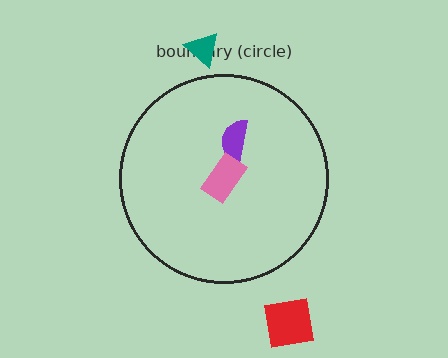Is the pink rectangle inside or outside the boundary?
Inside.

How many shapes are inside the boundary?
2 inside, 2 outside.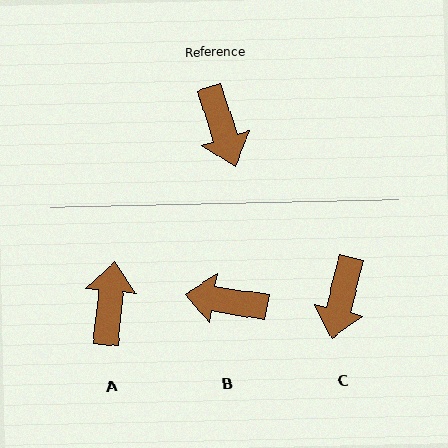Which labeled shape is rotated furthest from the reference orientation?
A, about 156 degrees away.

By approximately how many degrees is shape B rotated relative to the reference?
Approximately 117 degrees clockwise.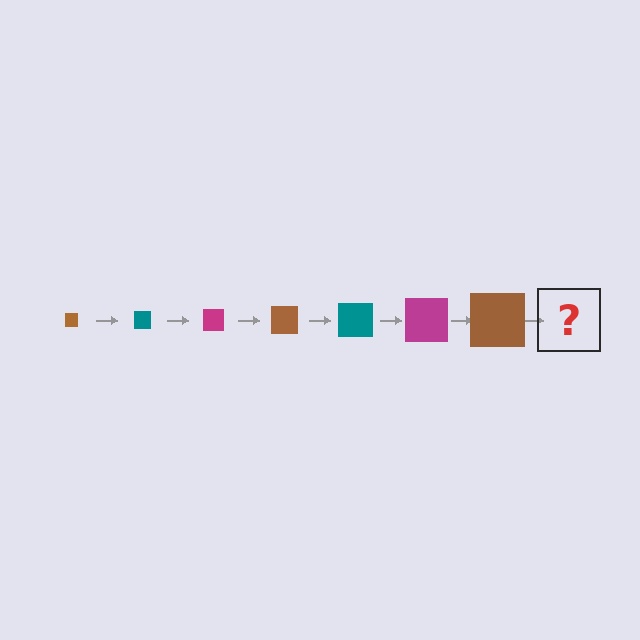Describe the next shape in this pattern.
It should be a teal square, larger than the previous one.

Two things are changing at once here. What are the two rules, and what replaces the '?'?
The two rules are that the square grows larger each step and the color cycles through brown, teal, and magenta. The '?' should be a teal square, larger than the previous one.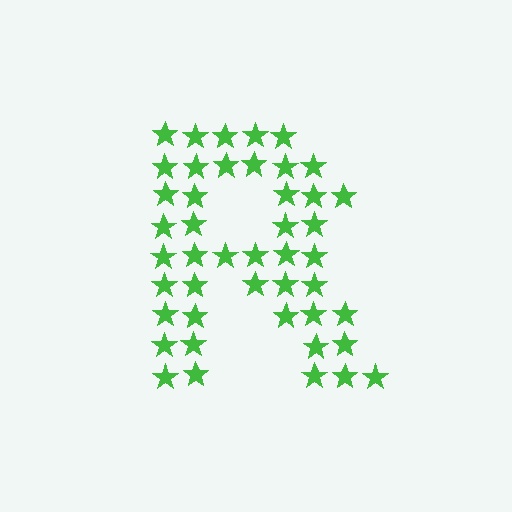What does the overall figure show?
The overall figure shows the letter R.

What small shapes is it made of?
It is made of small stars.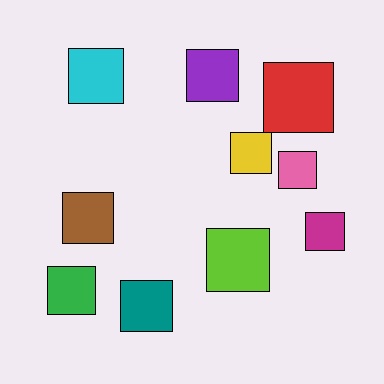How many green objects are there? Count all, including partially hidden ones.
There is 1 green object.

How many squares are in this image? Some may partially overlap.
There are 10 squares.